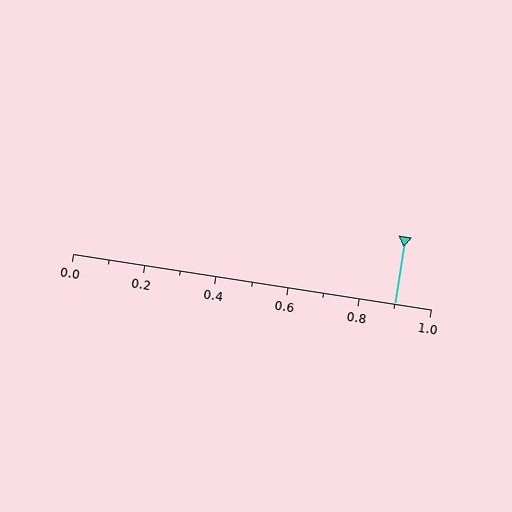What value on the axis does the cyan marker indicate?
The marker indicates approximately 0.9.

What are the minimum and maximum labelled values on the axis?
The axis runs from 0.0 to 1.0.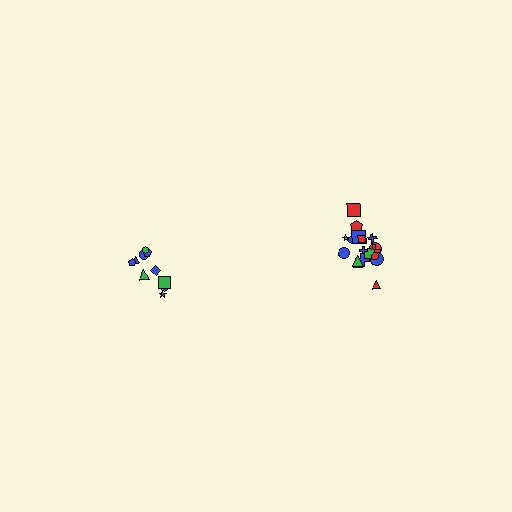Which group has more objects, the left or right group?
The right group.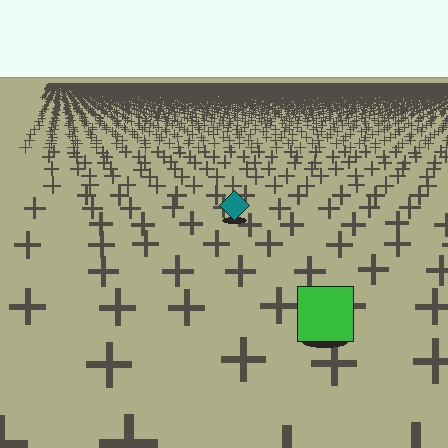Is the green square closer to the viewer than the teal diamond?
Yes. The green square is closer — you can tell from the texture gradient: the ground texture is coarser near it.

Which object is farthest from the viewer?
The teal diamond is farthest from the viewer. It appears smaller and the ground texture around it is denser.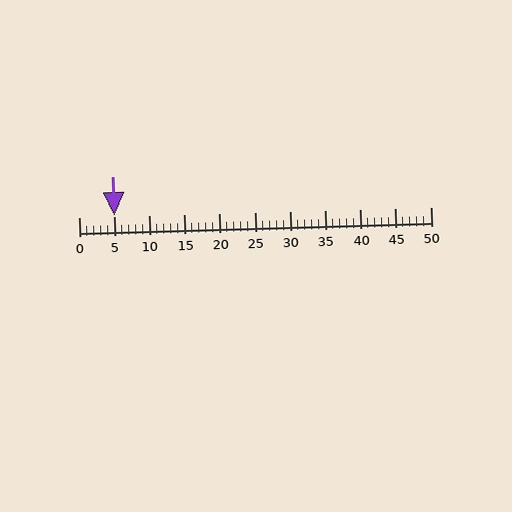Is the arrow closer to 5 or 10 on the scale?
The arrow is closer to 5.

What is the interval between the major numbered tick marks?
The major tick marks are spaced 5 units apart.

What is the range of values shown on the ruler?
The ruler shows values from 0 to 50.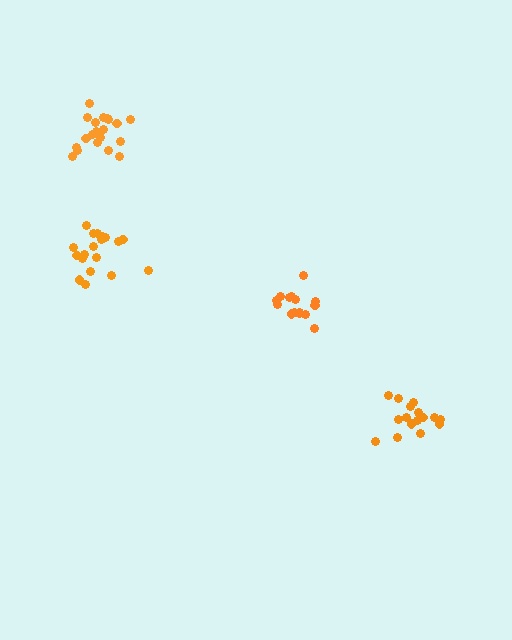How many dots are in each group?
Group 1: 20 dots, Group 2: 19 dots, Group 3: 18 dots, Group 4: 15 dots (72 total).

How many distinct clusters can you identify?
There are 4 distinct clusters.